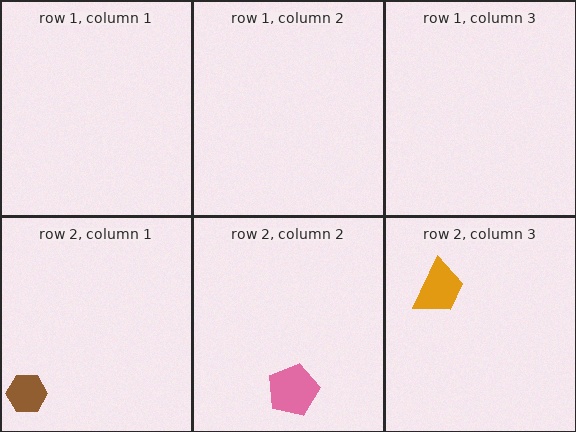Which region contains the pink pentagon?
The row 2, column 2 region.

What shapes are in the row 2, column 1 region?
The brown hexagon.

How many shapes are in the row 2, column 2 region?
1.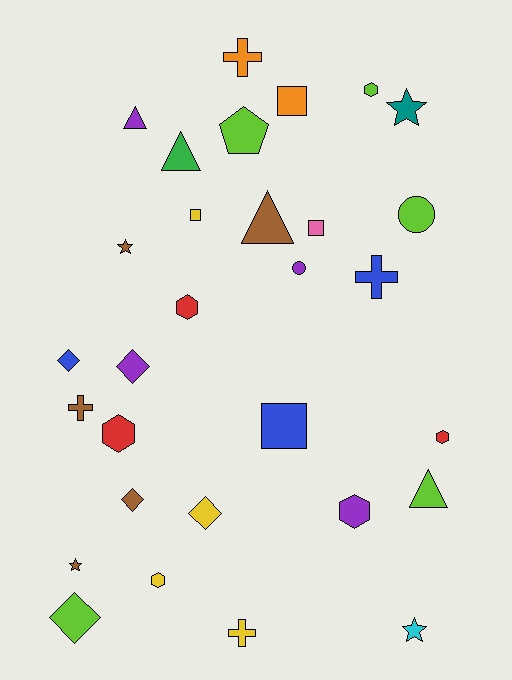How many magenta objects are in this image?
There are no magenta objects.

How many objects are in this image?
There are 30 objects.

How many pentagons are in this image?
There is 1 pentagon.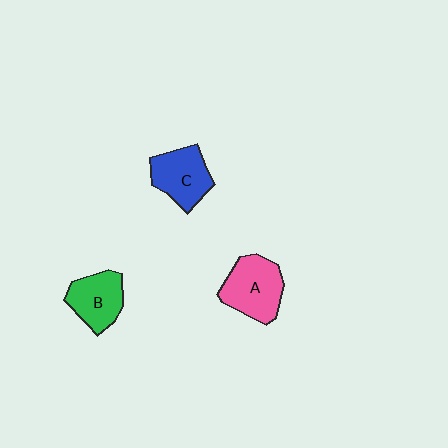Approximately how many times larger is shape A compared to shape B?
Approximately 1.2 times.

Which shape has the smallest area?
Shape B (green).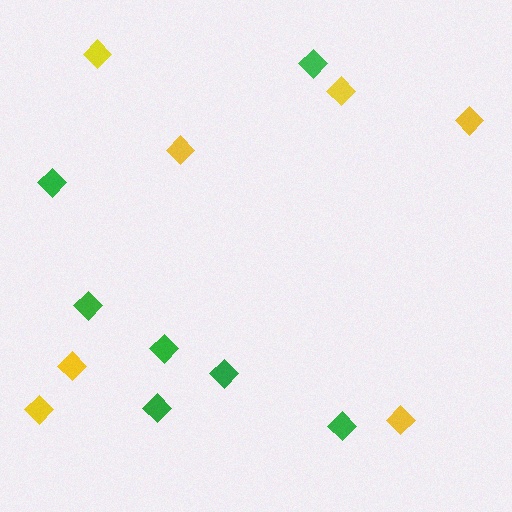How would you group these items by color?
There are 2 groups: one group of green diamonds (7) and one group of yellow diamonds (7).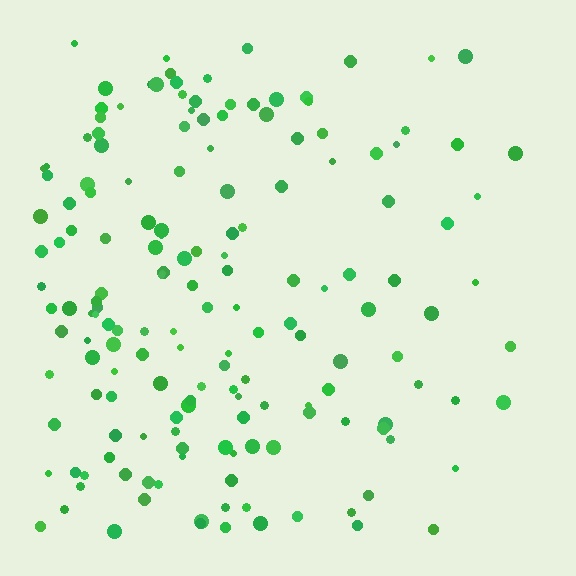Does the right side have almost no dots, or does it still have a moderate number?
Still a moderate number, just noticeably fewer than the left.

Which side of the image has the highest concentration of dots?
The left.